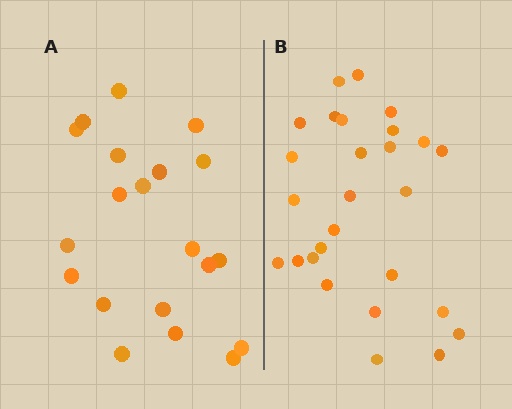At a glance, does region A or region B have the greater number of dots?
Region B (the right region) has more dots.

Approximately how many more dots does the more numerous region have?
Region B has roughly 8 or so more dots than region A.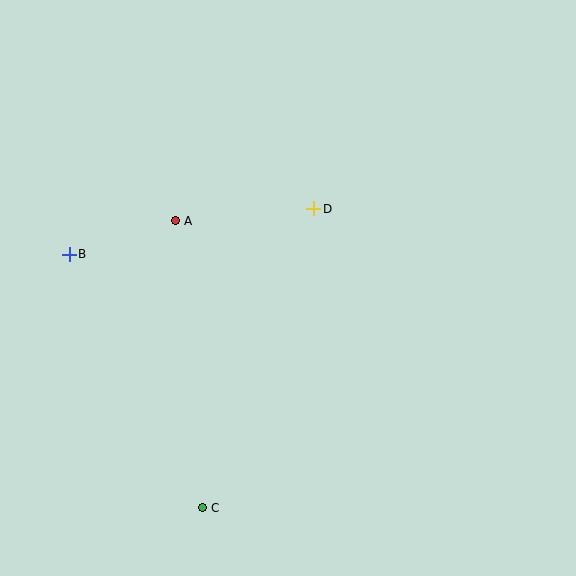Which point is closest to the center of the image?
Point D at (314, 209) is closest to the center.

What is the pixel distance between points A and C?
The distance between A and C is 288 pixels.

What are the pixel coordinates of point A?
Point A is at (175, 221).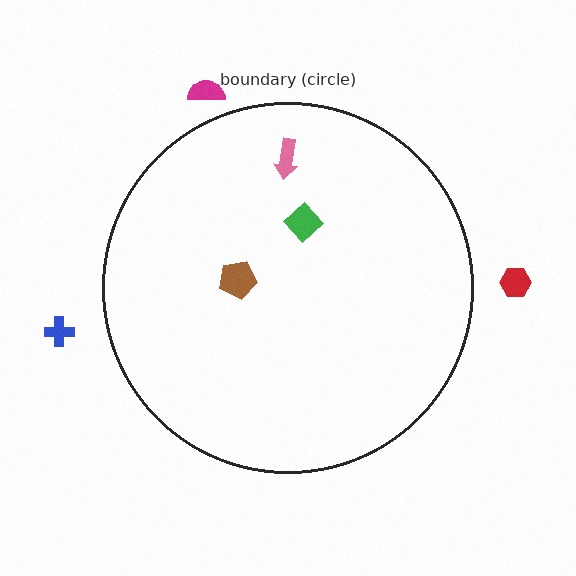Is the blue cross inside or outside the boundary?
Outside.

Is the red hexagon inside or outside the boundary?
Outside.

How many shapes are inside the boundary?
3 inside, 3 outside.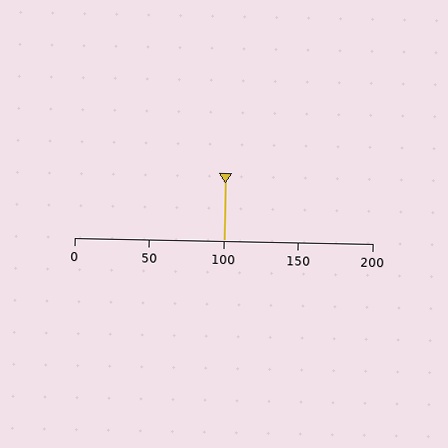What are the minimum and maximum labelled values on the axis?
The axis runs from 0 to 200.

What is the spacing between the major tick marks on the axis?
The major ticks are spaced 50 apart.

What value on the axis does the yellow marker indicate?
The marker indicates approximately 100.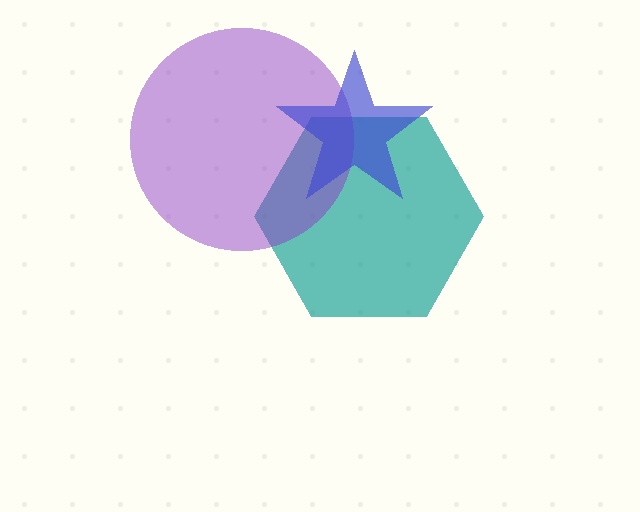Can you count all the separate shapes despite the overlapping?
Yes, there are 3 separate shapes.